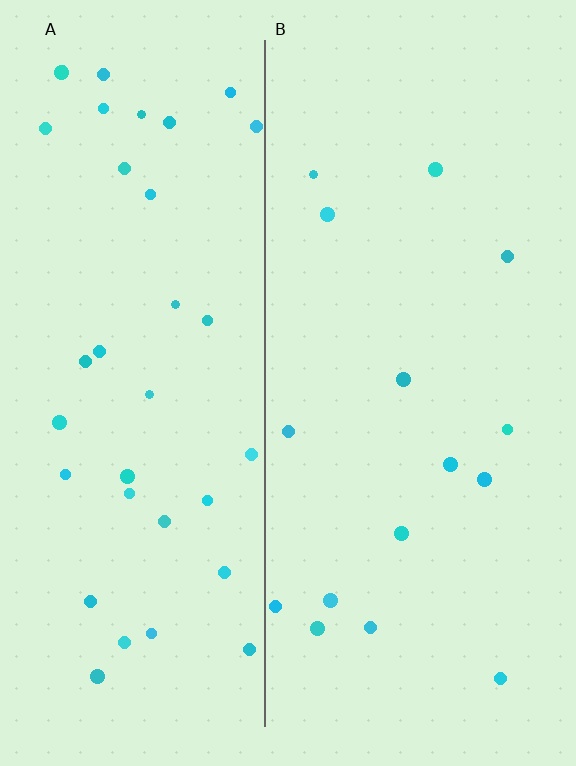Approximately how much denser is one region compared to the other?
Approximately 2.3× — region A over region B.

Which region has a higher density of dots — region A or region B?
A (the left).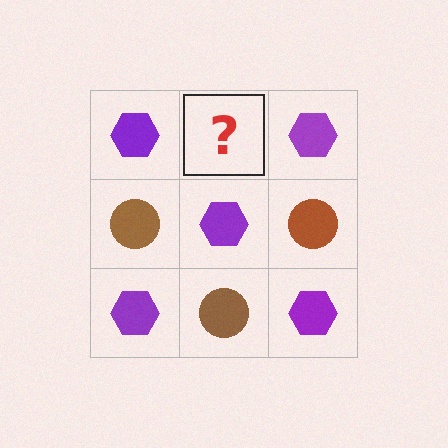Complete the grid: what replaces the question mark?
The question mark should be replaced with a brown circle.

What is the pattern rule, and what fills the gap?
The rule is that it alternates purple hexagon and brown circle in a checkerboard pattern. The gap should be filled with a brown circle.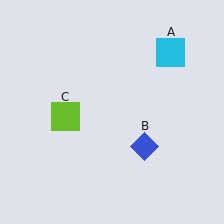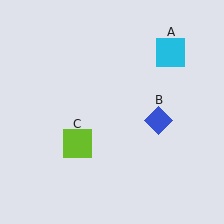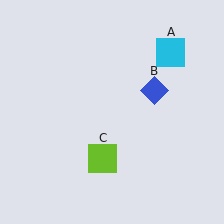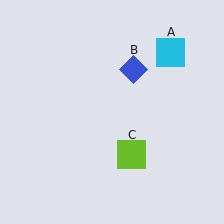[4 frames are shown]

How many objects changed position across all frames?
2 objects changed position: blue diamond (object B), lime square (object C).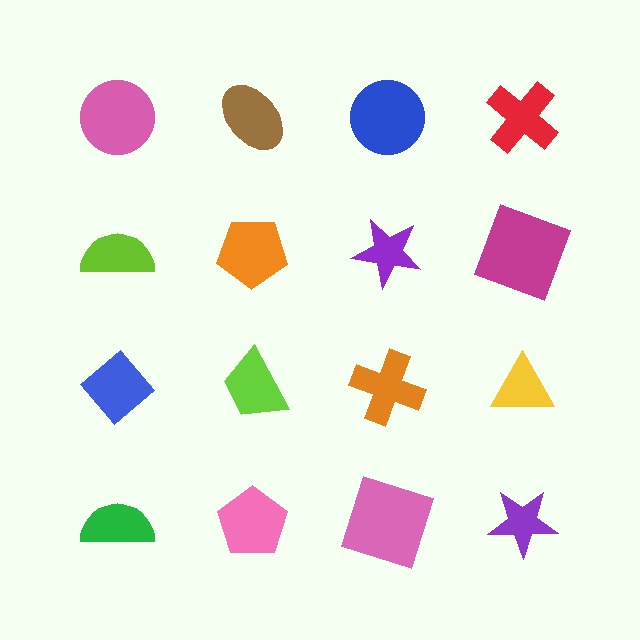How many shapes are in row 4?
4 shapes.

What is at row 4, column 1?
A green semicircle.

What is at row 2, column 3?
A purple star.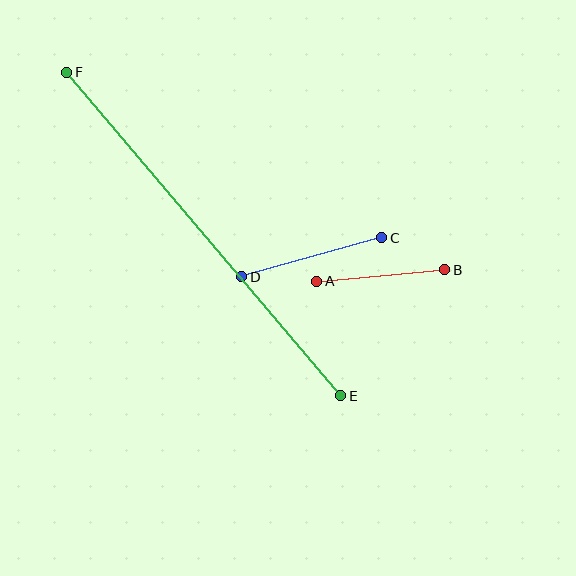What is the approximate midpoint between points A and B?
The midpoint is at approximately (381, 275) pixels.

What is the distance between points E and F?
The distance is approximately 424 pixels.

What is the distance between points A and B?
The distance is approximately 128 pixels.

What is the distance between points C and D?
The distance is approximately 145 pixels.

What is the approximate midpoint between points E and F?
The midpoint is at approximately (204, 234) pixels.